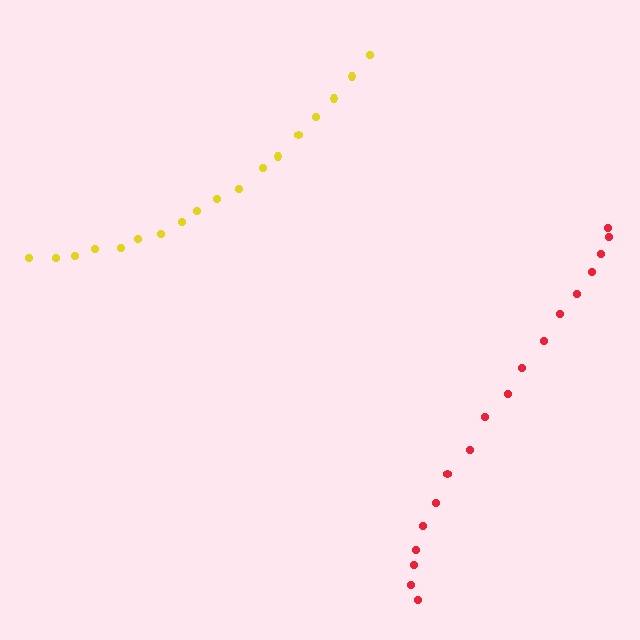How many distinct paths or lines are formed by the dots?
There are 2 distinct paths.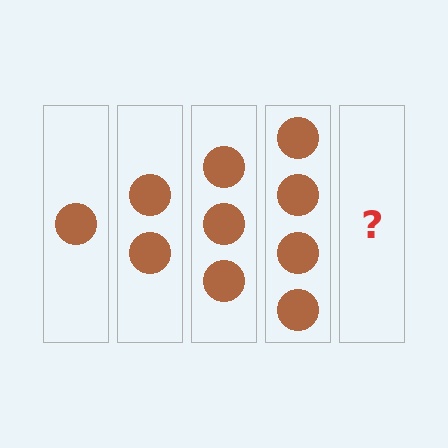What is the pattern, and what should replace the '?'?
The pattern is that each step adds one more circle. The '?' should be 5 circles.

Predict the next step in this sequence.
The next step is 5 circles.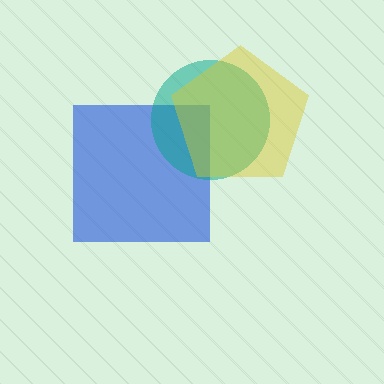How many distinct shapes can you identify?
There are 3 distinct shapes: a blue square, a teal circle, a yellow pentagon.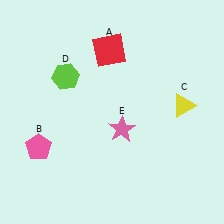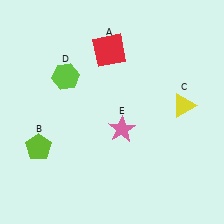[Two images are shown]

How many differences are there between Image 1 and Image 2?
There is 1 difference between the two images.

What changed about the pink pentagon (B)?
In Image 1, B is pink. In Image 2, it changed to lime.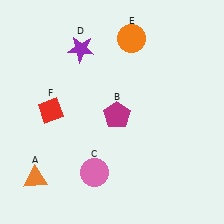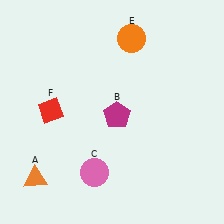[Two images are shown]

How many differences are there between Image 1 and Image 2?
There is 1 difference between the two images.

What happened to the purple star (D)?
The purple star (D) was removed in Image 2. It was in the top-left area of Image 1.